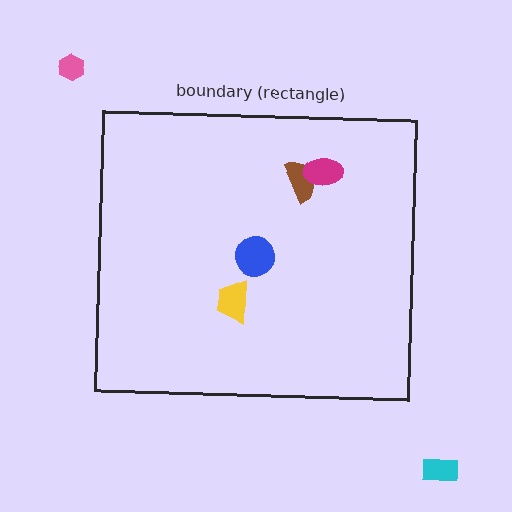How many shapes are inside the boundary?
4 inside, 2 outside.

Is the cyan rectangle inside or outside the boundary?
Outside.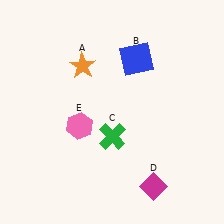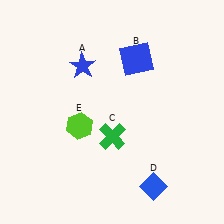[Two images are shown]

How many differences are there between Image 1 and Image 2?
There are 3 differences between the two images.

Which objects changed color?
A changed from orange to blue. D changed from magenta to blue. E changed from pink to lime.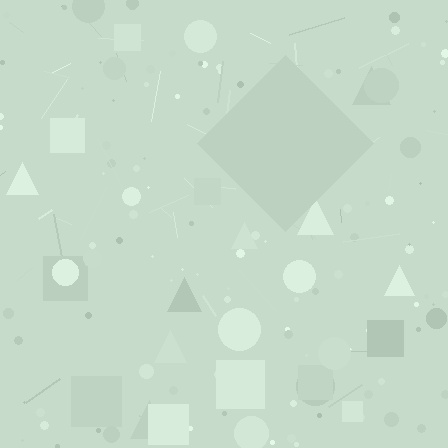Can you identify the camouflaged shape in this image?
The camouflaged shape is a diamond.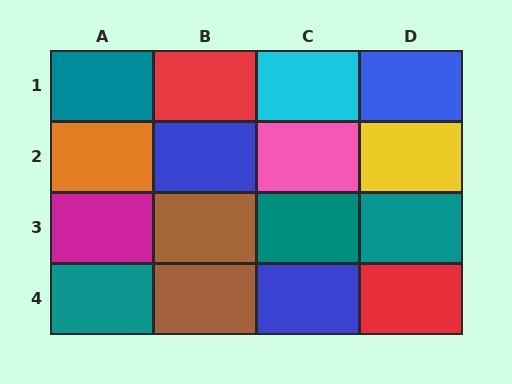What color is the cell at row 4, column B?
Brown.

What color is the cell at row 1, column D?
Blue.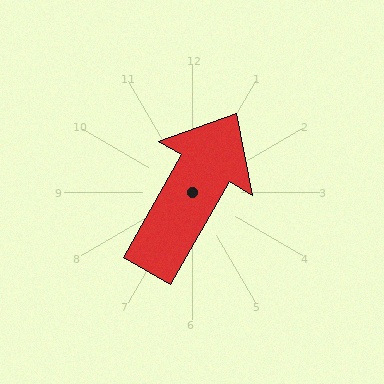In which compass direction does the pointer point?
Northeast.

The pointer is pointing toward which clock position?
Roughly 1 o'clock.